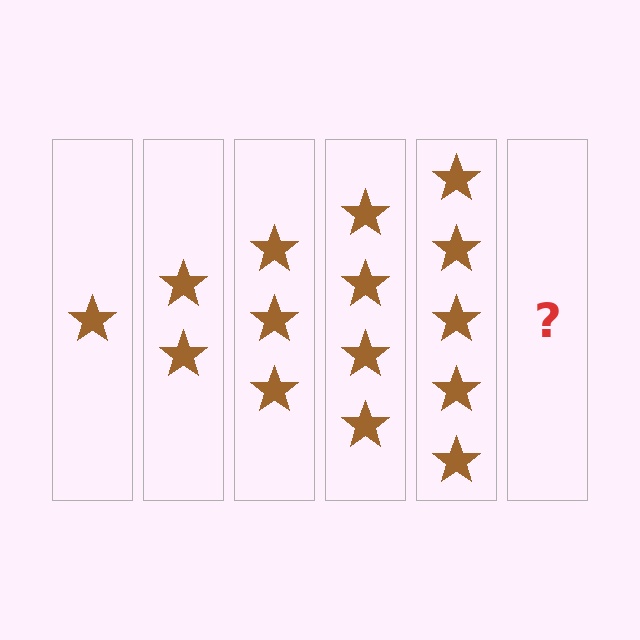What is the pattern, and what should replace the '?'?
The pattern is that each step adds one more star. The '?' should be 6 stars.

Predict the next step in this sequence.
The next step is 6 stars.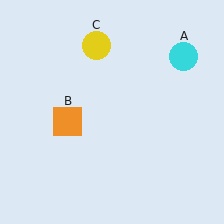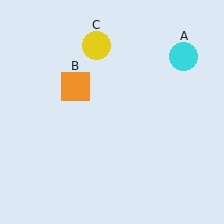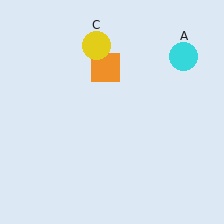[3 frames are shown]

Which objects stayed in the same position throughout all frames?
Cyan circle (object A) and yellow circle (object C) remained stationary.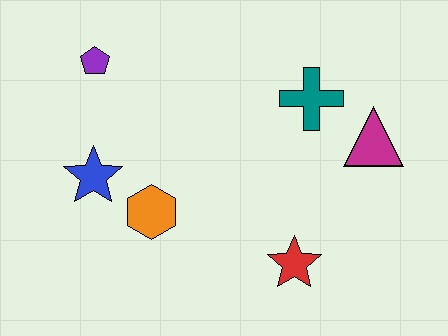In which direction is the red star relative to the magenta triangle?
The red star is below the magenta triangle.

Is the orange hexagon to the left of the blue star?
No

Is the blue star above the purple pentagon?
No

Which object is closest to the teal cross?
The magenta triangle is closest to the teal cross.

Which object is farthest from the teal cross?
The blue star is farthest from the teal cross.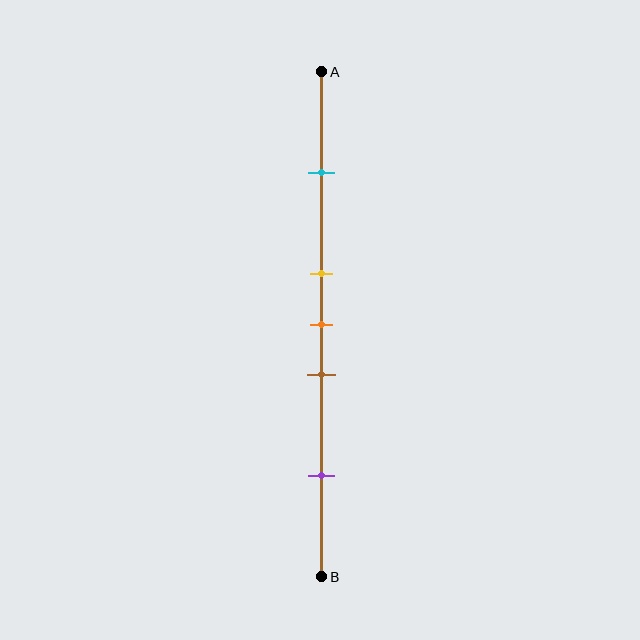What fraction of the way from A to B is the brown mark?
The brown mark is approximately 60% (0.6) of the way from A to B.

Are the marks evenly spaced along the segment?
No, the marks are not evenly spaced.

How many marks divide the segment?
There are 5 marks dividing the segment.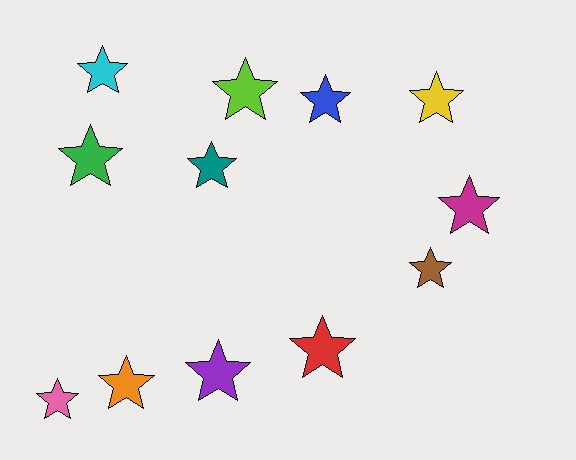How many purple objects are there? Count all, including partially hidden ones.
There is 1 purple object.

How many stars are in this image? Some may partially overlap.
There are 12 stars.